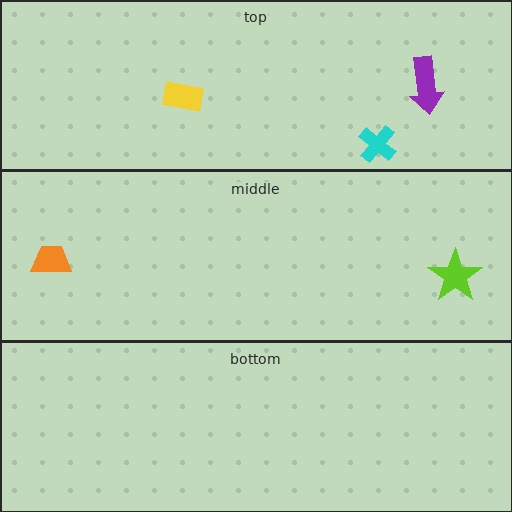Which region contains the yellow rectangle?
The top region.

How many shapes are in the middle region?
2.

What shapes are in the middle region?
The orange trapezoid, the lime star.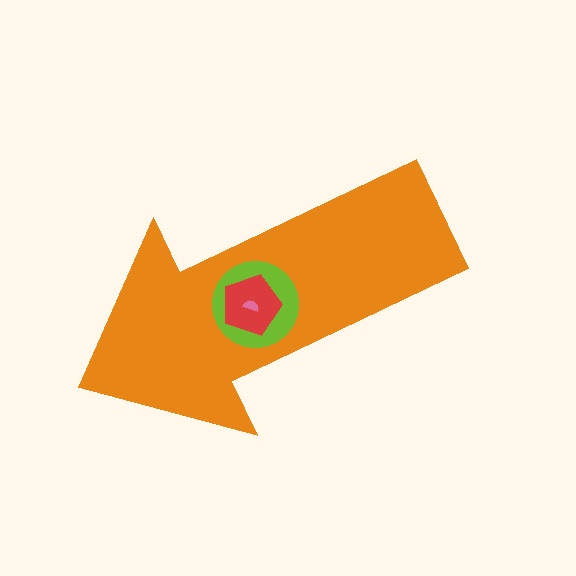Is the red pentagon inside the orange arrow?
Yes.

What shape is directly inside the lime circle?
The red pentagon.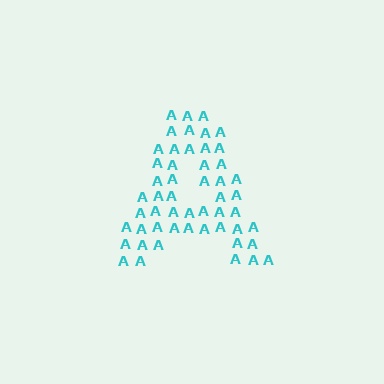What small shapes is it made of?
It is made of small letter A's.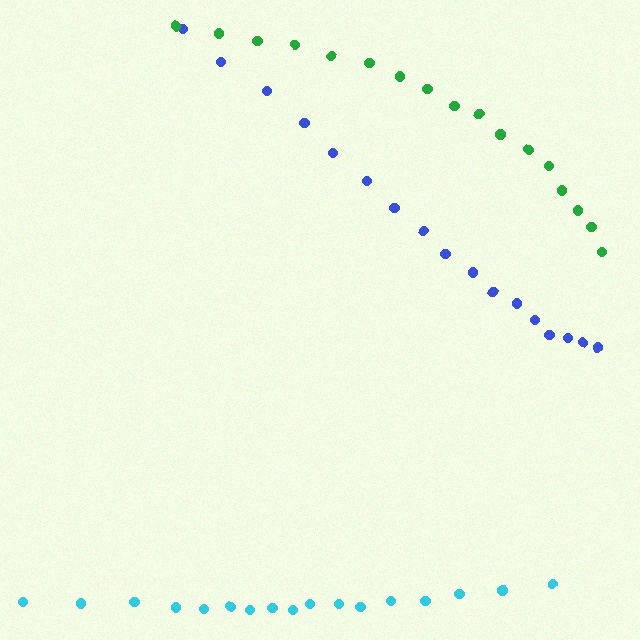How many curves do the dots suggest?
There are 3 distinct paths.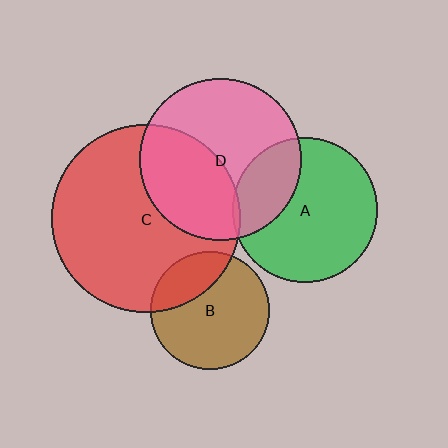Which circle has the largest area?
Circle C (red).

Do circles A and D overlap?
Yes.